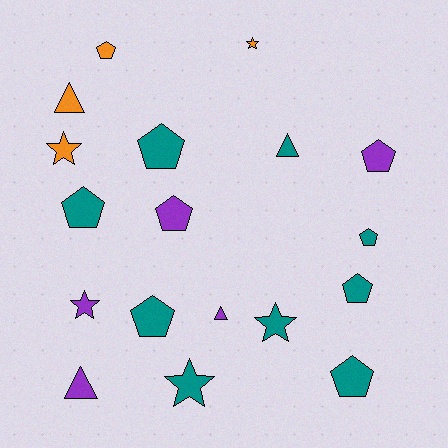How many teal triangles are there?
There is 1 teal triangle.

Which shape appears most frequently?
Pentagon, with 9 objects.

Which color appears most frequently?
Teal, with 9 objects.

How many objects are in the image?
There are 18 objects.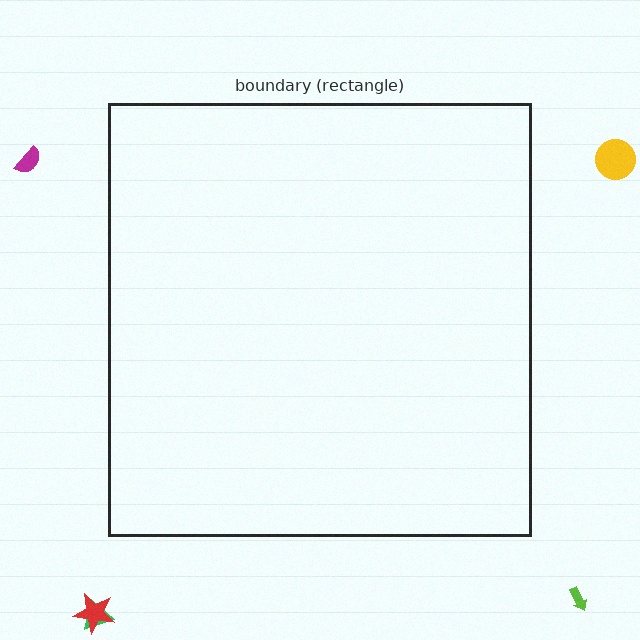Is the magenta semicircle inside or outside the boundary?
Outside.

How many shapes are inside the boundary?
0 inside, 5 outside.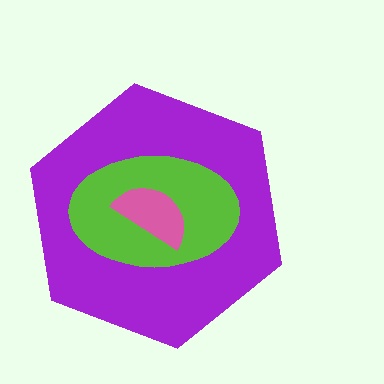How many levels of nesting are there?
3.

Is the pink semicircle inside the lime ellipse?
Yes.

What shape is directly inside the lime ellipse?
The pink semicircle.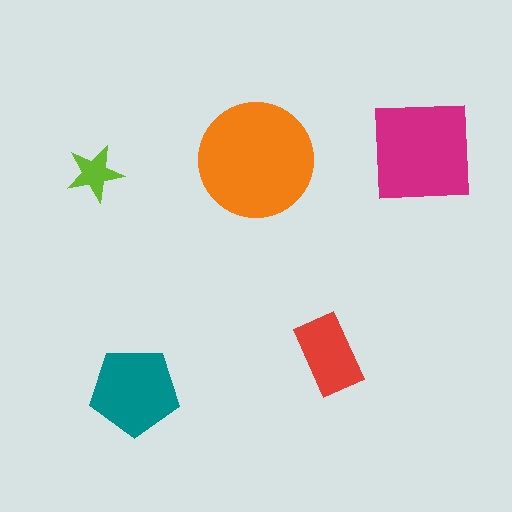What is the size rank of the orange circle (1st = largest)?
1st.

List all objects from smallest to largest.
The lime star, the red rectangle, the teal pentagon, the magenta square, the orange circle.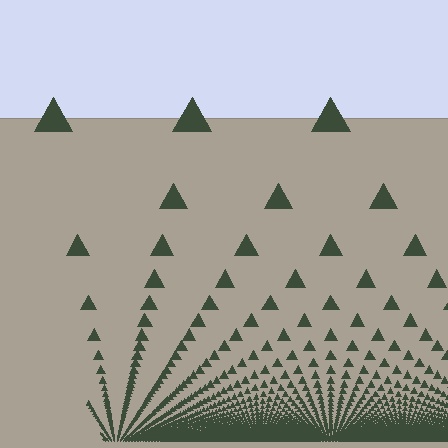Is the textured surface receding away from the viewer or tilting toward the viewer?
The surface appears to tilt toward the viewer. Texture elements get larger and sparser toward the top.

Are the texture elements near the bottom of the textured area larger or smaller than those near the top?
Smaller. The gradient is inverted — elements near the bottom are smaller and denser.